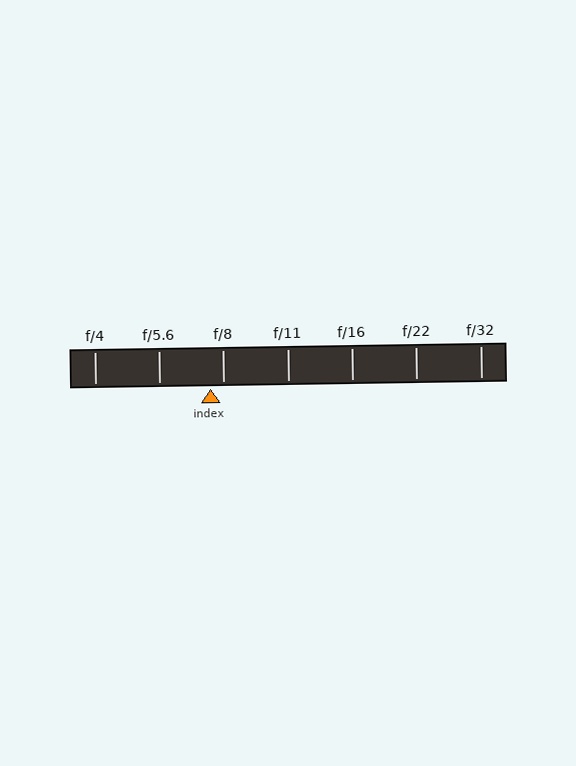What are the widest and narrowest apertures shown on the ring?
The widest aperture shown is f/4 and the narrowest is f/32.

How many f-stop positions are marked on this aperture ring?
There are 7 f-stop positions marked.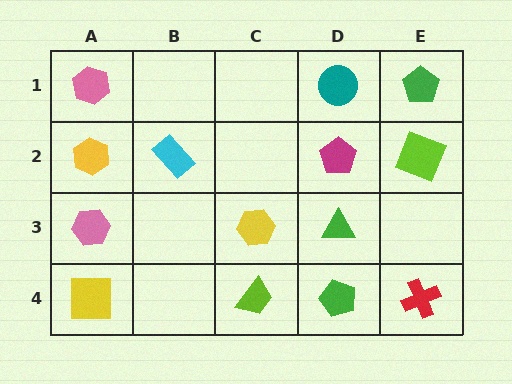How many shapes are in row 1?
3 shapes.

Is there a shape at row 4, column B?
No, that cell is empty.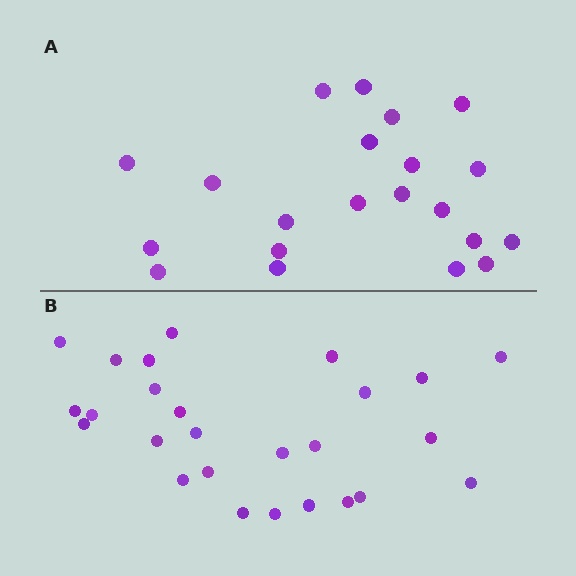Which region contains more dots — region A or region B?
Region B (the bottom region) has more dots.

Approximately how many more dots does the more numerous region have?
Region B has about 5 more dots than region A.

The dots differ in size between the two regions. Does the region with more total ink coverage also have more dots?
No. Region A has more total ink coverage because its dots are larger, but region B actually contains more individual dots. Total area can be misleading — the number of items is what matters here.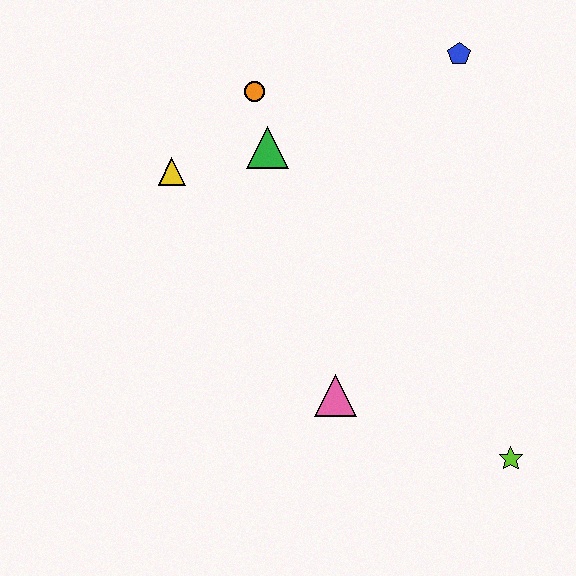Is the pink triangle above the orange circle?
No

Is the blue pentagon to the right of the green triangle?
Yes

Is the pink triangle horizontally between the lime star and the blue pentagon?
No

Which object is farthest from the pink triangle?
The blue pentagon is farthest from the pink triangle.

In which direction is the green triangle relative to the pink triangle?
The green triangle is above the pink triangle.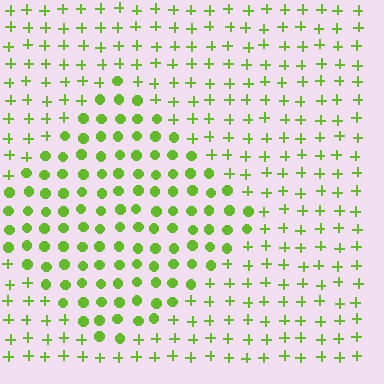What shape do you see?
I see a diamond.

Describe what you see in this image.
The image is filled with small lime elements arranged in a uniform grid. A diamond-shaped region contains circles, while the surrounding area contains plus signs. The boundary is defined purely by the change in element shape.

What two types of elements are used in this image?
The image uses circles inside the diamond region and plus signs outside it.